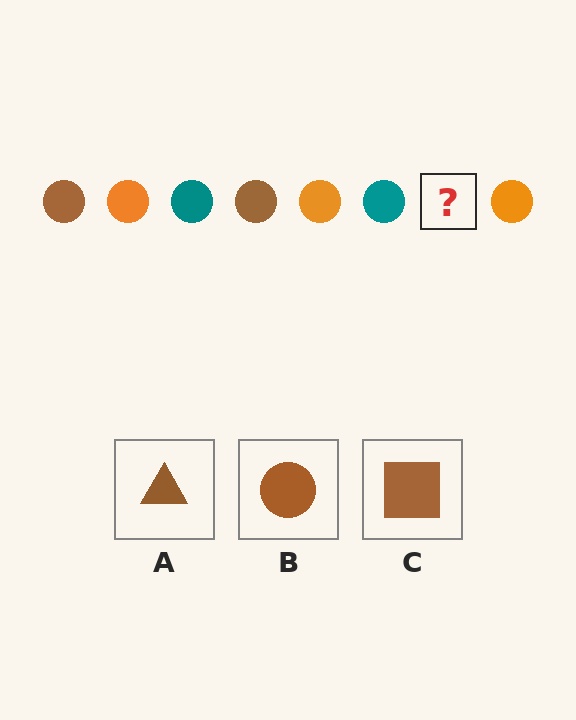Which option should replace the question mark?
Option B.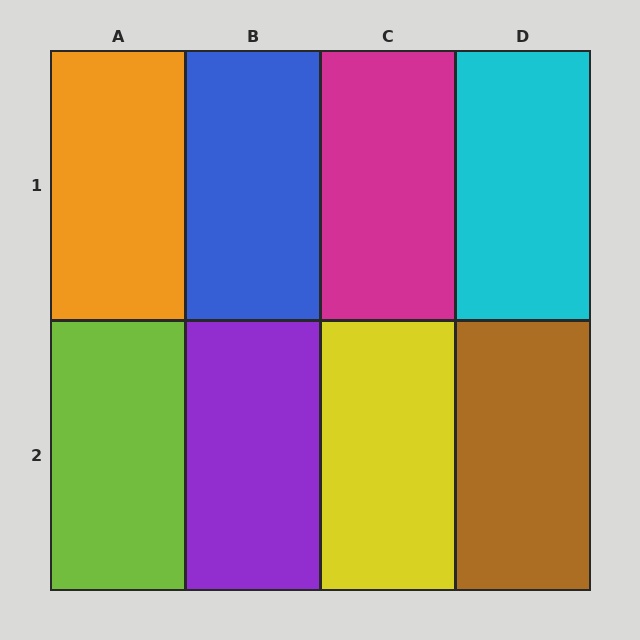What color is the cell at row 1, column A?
Orange.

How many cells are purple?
1 cell is purple.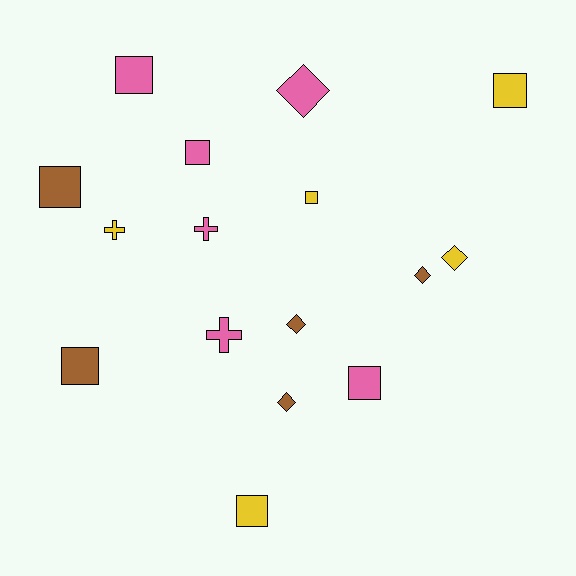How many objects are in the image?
There are 16 objects.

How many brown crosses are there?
There are no brown crosses.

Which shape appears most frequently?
Square, with 8 objects.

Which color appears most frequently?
Pink, with 6 objects.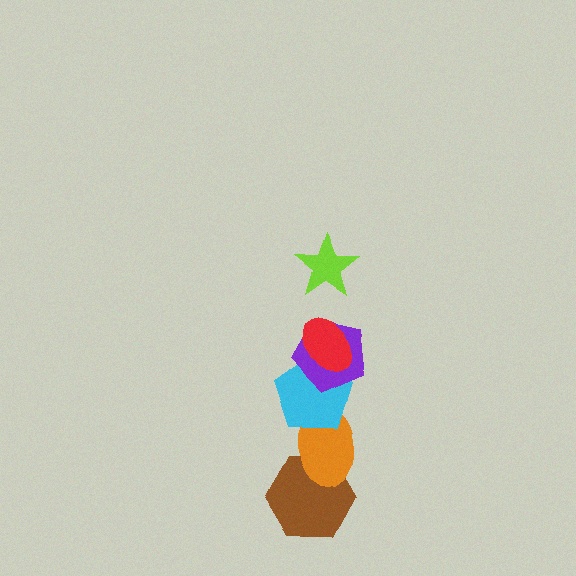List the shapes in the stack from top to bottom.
From top to bottom: the lime star, the red ellipse, the purple pentagon, the cyan pentagon, the orange ellipse, the brown hexagon.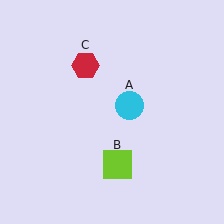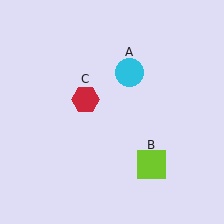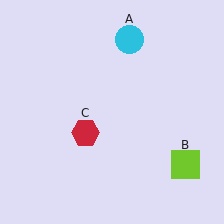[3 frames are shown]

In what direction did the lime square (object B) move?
The lime square (object B) moved right.